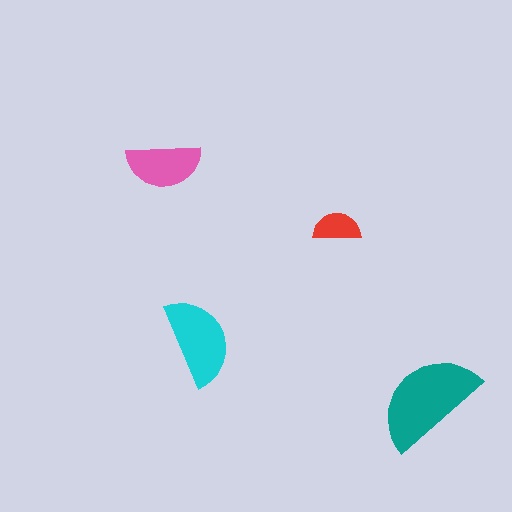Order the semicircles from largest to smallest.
the teal one, the cyan one, the pink one, the red one.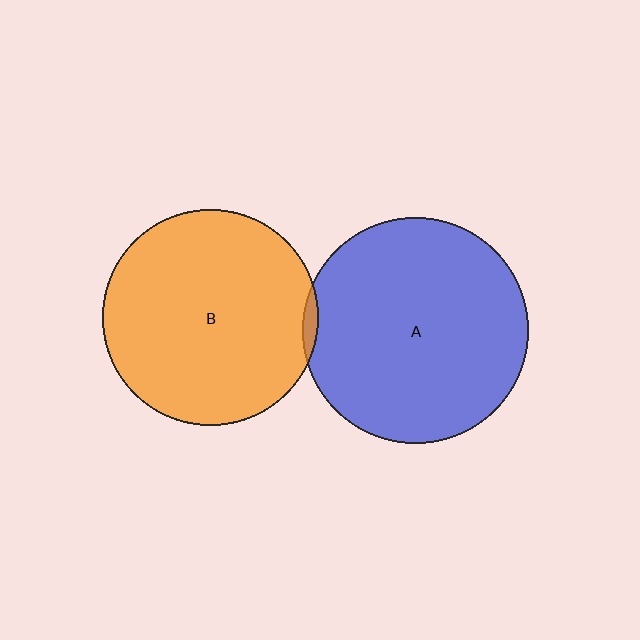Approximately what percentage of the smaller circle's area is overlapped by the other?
Approximately 5%.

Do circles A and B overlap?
Yes.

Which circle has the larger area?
Circle A (blue).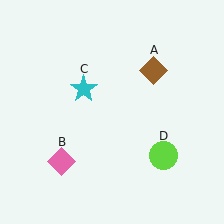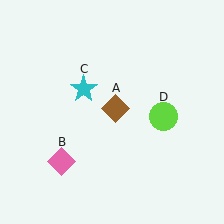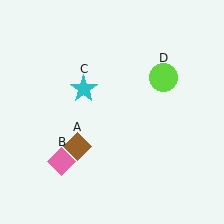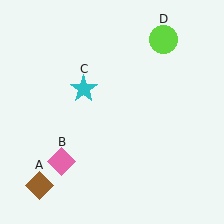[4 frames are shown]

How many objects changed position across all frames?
2 objects changed position: brown diamond (object A), lime circle (object D).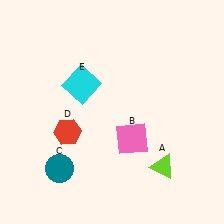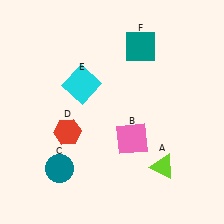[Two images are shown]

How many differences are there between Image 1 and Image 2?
There is 1 difference between the two images.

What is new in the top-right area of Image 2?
A teal square (F) was added in the top-right area of Image 2.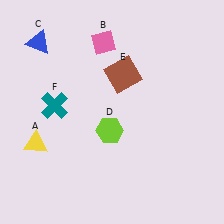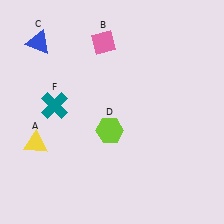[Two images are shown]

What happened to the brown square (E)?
The brown square (E) was removed in Image 2. It was in the top-right area of Image 1.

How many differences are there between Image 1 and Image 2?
There is 1 difference between the two images.